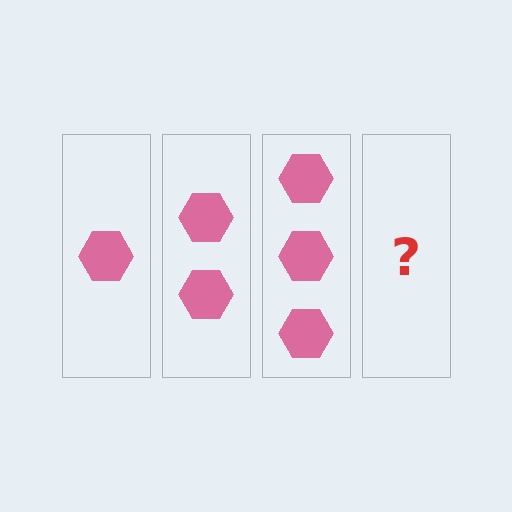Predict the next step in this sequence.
The next step is 4 hexagons.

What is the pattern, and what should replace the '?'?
The pattern is that each step adds one more hexagon. The '?' should be 4 hexagons.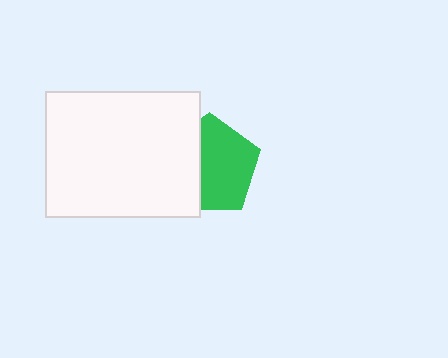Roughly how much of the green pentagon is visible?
About half of it is visible (roughly 61%).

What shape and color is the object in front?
The object in front is a white rectangle.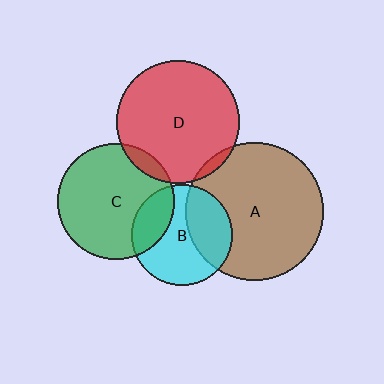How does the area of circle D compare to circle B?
Approximately 1.5 times.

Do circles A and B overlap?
Yes.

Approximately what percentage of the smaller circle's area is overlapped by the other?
Approximately 35%.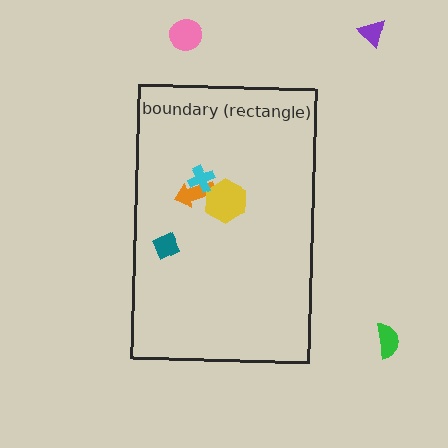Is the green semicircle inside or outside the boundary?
Outside.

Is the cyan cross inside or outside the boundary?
Inside.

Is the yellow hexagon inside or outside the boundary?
Inside.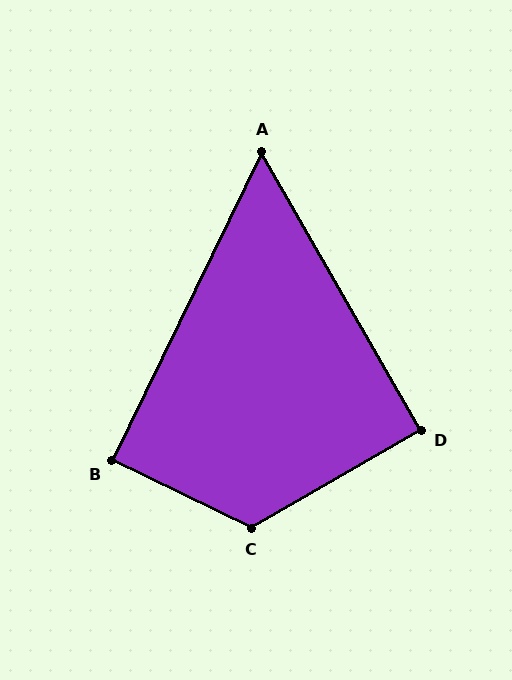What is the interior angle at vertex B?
Approximately 90 degrees (approximately right).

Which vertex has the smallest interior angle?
A, at approximately 56 degrees.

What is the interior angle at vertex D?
Approximately 90 degrees (approximately right).